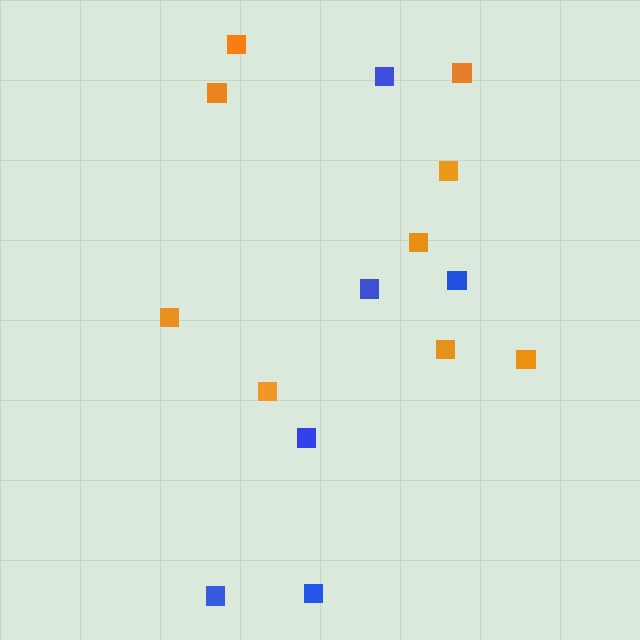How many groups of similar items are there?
There are 2 groups: one group of orange squares (9) and one group of blue squares (6).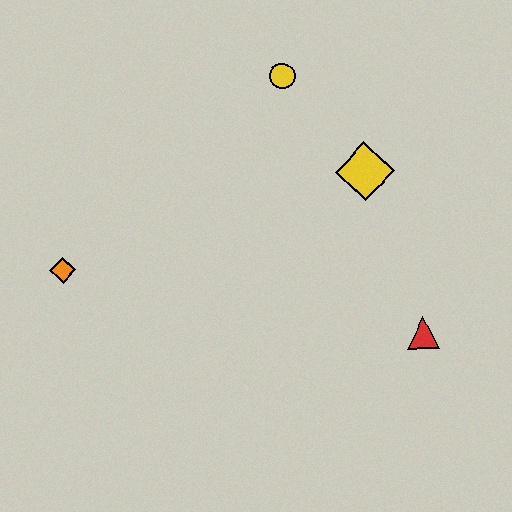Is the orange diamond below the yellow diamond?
Yes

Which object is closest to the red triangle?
The yellow diamond is closest to the red triangle.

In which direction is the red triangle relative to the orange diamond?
The red triangle is to the right of the orange diamond.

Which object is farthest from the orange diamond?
The red triangle is farthest from the orange diamond.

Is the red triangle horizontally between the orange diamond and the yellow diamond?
No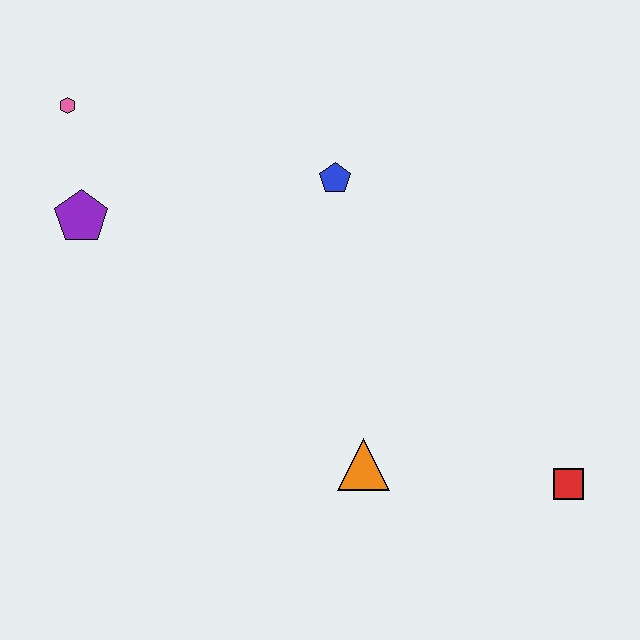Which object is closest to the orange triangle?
The red square is closest to the orange triangle.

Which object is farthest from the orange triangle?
The pink hexagon is farthest from the orange triangle.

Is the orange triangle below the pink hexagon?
Yes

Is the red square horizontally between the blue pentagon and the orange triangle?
No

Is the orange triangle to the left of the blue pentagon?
No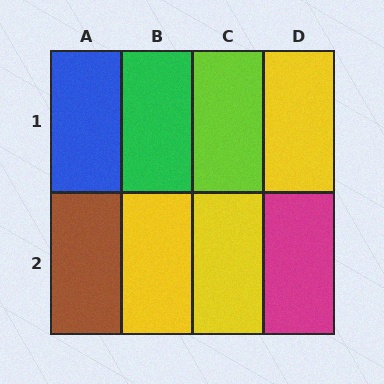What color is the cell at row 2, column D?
Magenta.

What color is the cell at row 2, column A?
Brown.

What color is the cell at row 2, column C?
Yellow.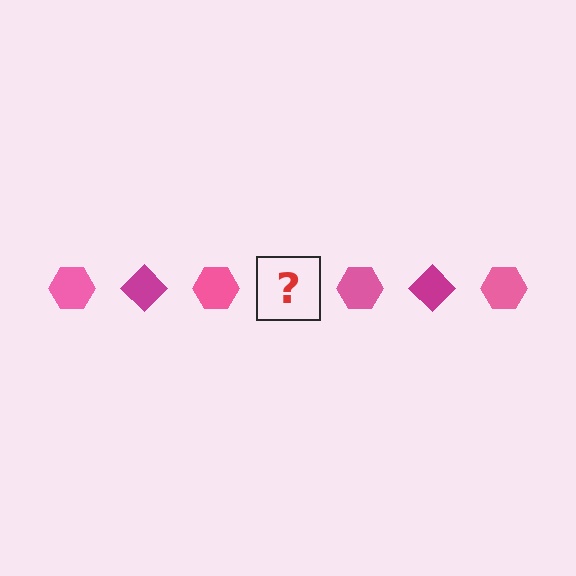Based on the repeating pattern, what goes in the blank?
The blank should be a magenta diamond.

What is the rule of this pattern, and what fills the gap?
The rule is that the pattern alternates between pink hexagon and magenta diamond. The gap should be filled with a magenta diamond.